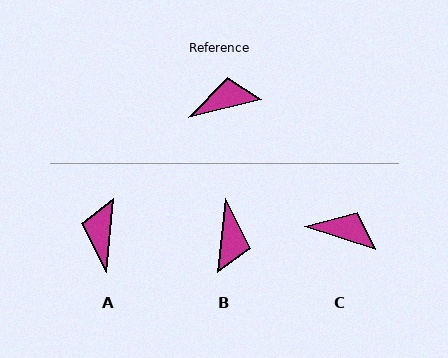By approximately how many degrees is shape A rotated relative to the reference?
Approximately 71 degrees counter-clockwise.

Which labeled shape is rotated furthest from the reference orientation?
B, about 110 degrees away.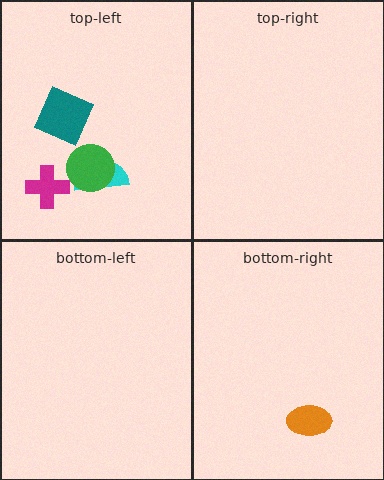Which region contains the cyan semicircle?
The top-left region.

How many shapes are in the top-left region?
4.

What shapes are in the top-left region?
The magenta cross, the cyan semicircle, the teal diamond, the green circle.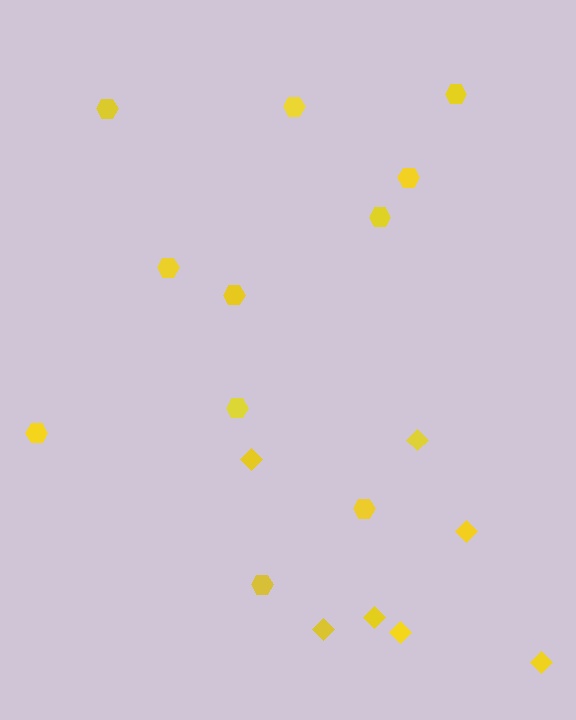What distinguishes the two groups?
There are 2 groups: one group of hexagons (11) and one group of diamonds (7).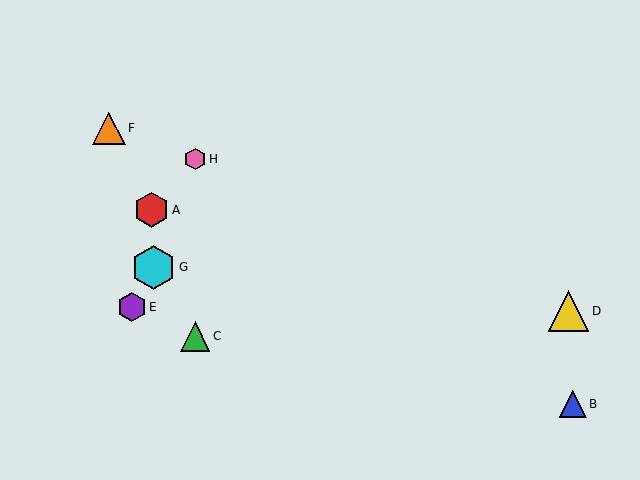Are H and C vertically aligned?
Yes, both are at x≈195.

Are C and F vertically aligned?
No, C is at x≈195 and F is at x≈109.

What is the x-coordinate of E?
Object E is at x≈132.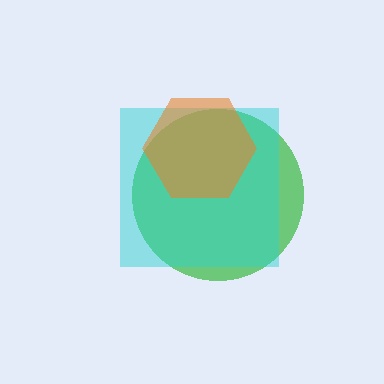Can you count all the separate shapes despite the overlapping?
Yes, there are 3 separate shapes.